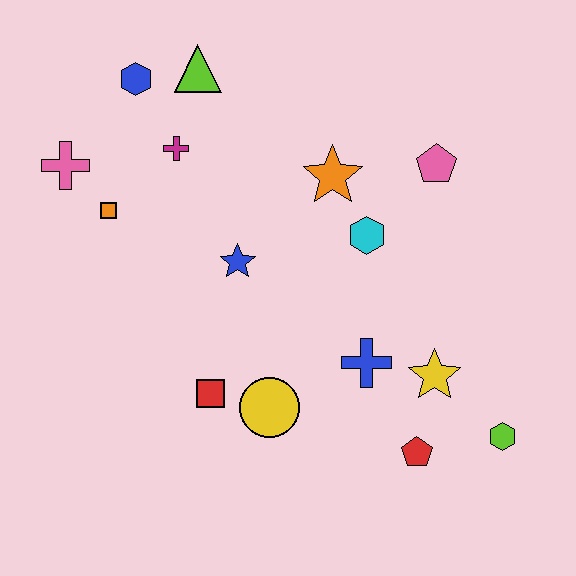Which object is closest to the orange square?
The pink cross is closest to the orange square.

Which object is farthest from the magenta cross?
The lime hexagon is farthest from the magenta cross.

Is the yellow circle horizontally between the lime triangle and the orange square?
No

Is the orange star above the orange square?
Yes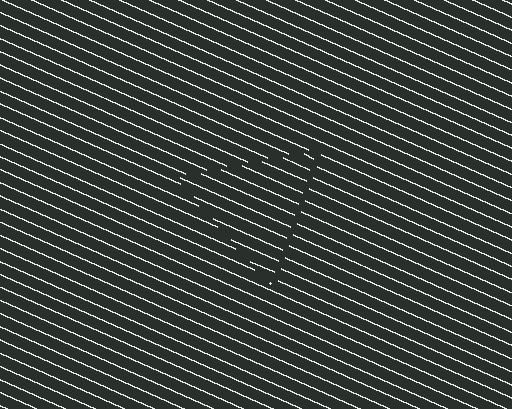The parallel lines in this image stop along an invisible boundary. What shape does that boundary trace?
An illusory triangle. The interior of the shape contains the same grating, shifted by half a period — the contour is defined by the phase discontinuity where line-ends from the inner and outer gratings abut.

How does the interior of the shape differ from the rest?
The interior of the shape contains the same grating, shifted by half a period — the contour is defined by the phase discontinuity where line-ends from the inner and outer gratings abut.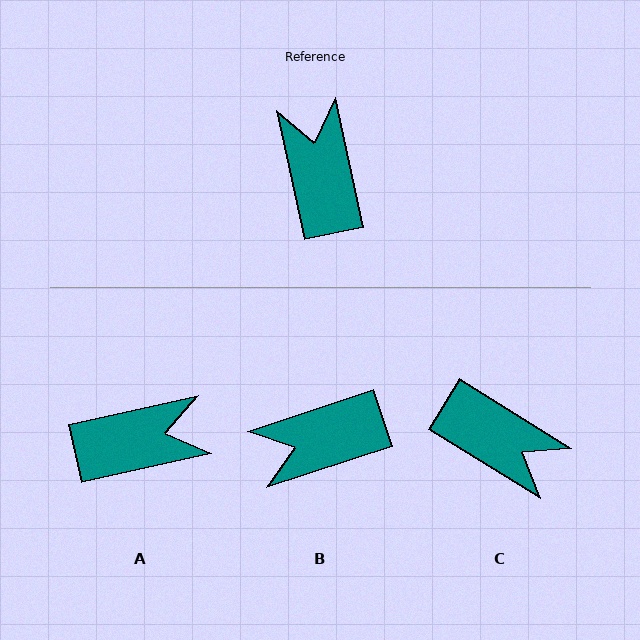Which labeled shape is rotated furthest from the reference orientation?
C, about 134 degrees away.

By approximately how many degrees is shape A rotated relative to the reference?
Approximately 90 degrees clockwise.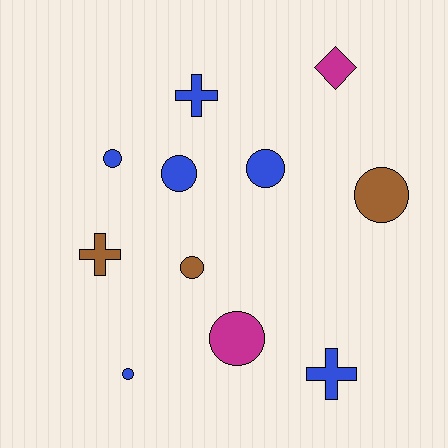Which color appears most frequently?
Blue, with 6 objects.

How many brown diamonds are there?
There are no brown diamonds.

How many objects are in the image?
There are 11 objects.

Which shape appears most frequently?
Circle, with 7 objects.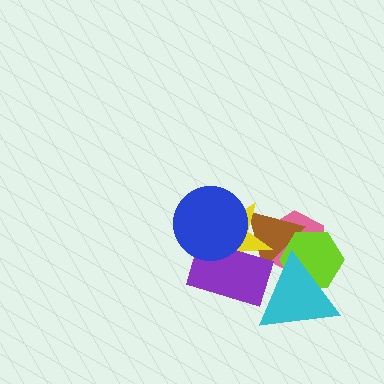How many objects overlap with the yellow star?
4 objects overlap with the yellow star.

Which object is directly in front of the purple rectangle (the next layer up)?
The blue circle is directly in front of the purple rectangle.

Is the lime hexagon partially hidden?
Yes, it is partially covered by another shape.